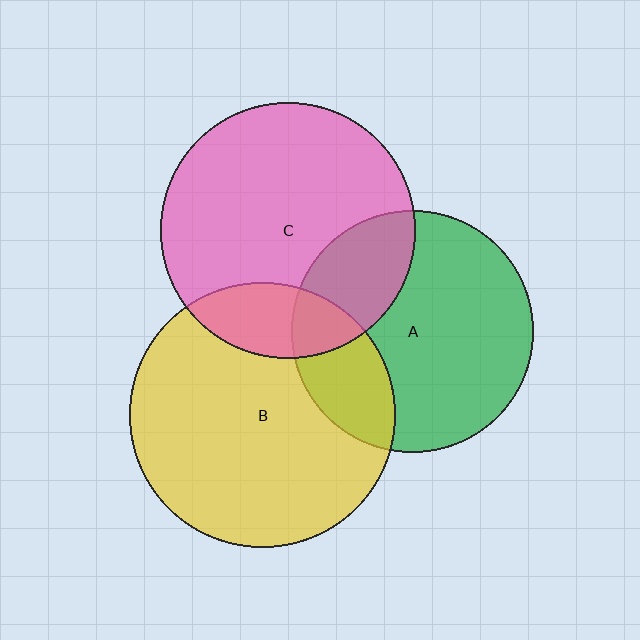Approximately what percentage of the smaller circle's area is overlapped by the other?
Approximately 20%.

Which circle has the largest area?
Circle B (yellow).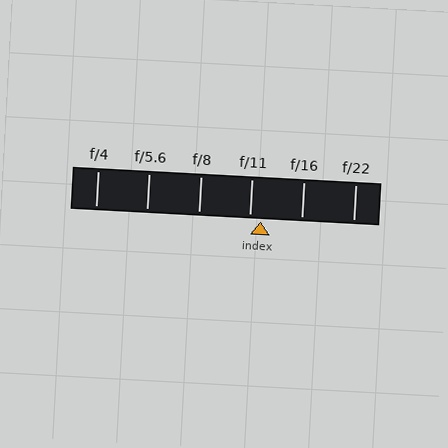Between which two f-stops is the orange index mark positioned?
The index mark is between f/11 and f/16.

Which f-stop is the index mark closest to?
The index mark is closest to f/11.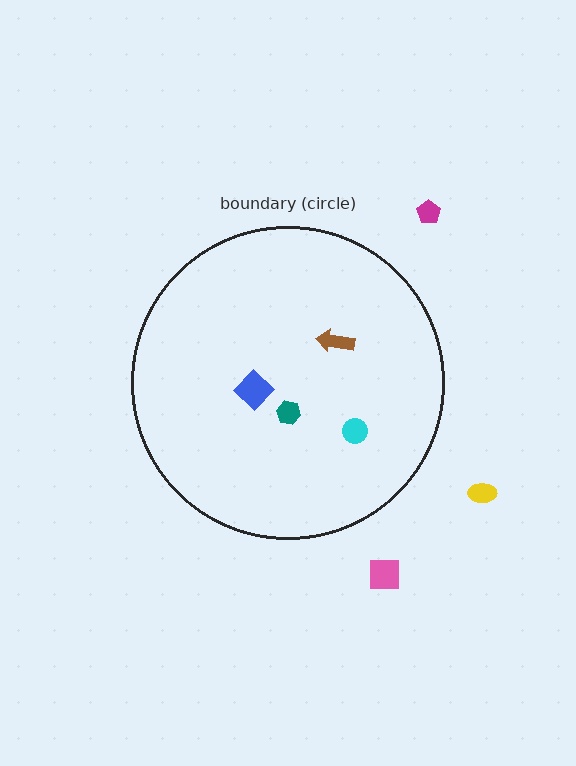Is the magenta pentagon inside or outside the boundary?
Outside.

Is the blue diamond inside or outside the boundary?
Inside.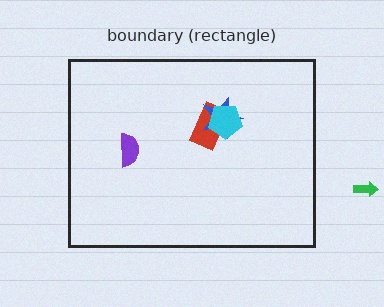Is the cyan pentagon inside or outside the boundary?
Inside.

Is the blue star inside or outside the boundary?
Inside.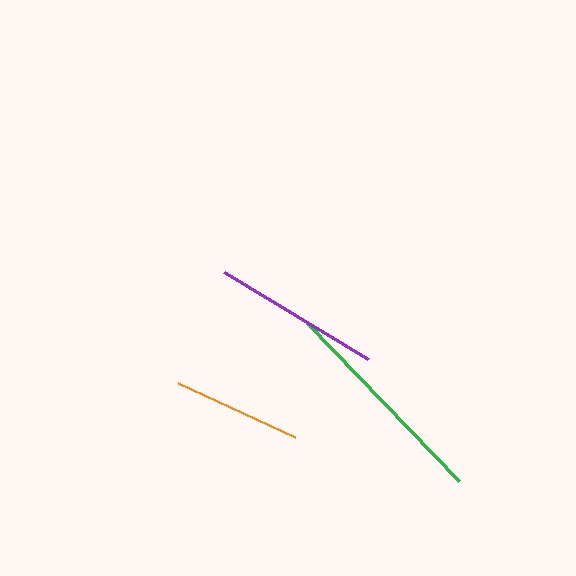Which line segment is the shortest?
The orange line is the shortest at approximately 129 pixels.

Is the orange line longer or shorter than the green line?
The green line is longer than the orange line.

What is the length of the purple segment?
The purple segment is approximately 168 pixels long.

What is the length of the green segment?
The green segment is approximately 219 pixels long.